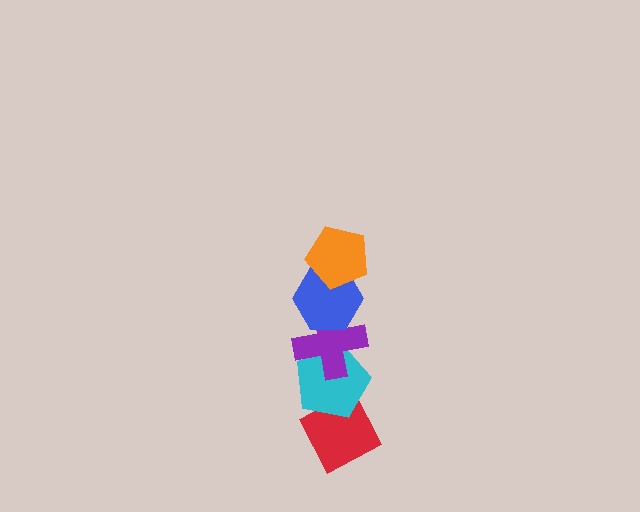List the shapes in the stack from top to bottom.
From top to bottom: the orange pentagon, the blue hexagon, the purple cross, the cyan pentagon, the red diamond.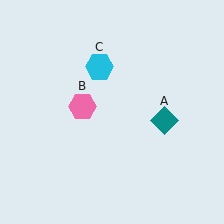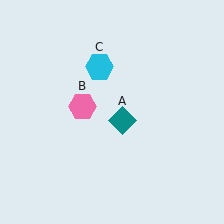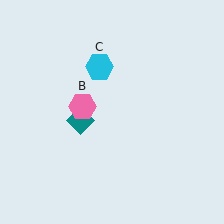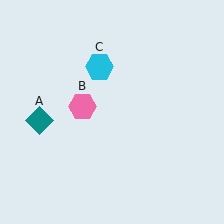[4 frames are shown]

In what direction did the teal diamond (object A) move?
The teal diamond (object A) moved left.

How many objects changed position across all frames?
1 object changed position: teal diamond (object A).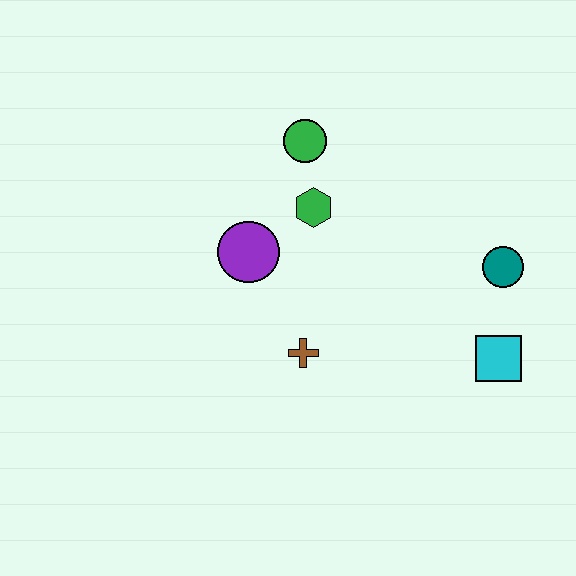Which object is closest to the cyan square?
The teal circle is closest to the cyan square.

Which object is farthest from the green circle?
The cyan square is farthest from the green circle.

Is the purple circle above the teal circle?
Yes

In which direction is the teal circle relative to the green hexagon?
The teal circle is to the right of the green hexagon.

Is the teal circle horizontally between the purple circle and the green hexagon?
No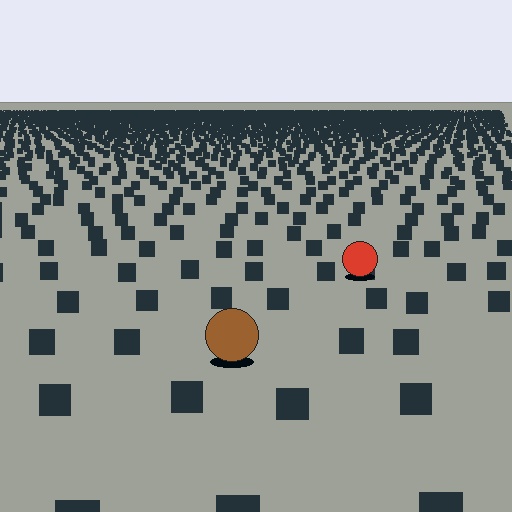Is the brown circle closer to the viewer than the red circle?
Yes. The brown circle is closer — you can tell from the texture gradient: the ground texture is coarser near it.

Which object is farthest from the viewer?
The red circle is farthest from the viewer. It appears smaller and the ground texture around it is denser.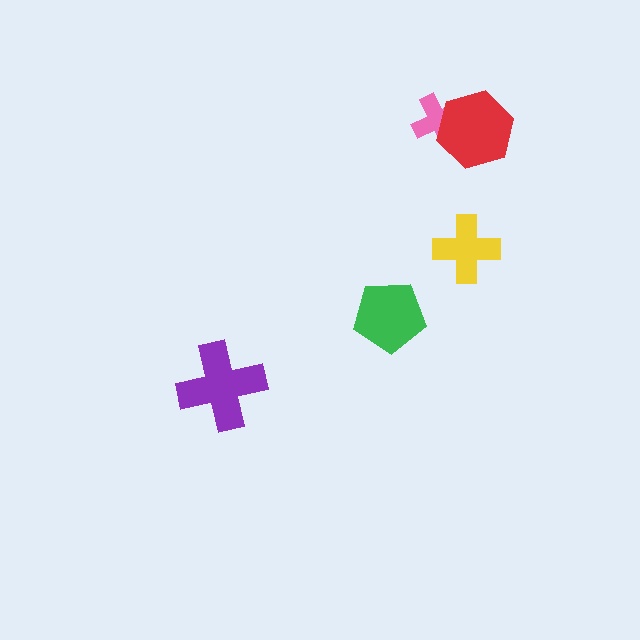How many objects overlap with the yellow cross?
0 objects overlap with the yellow cross.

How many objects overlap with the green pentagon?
0 objects overlap with the green pentagon.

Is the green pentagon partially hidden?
No, no other shape covers it.